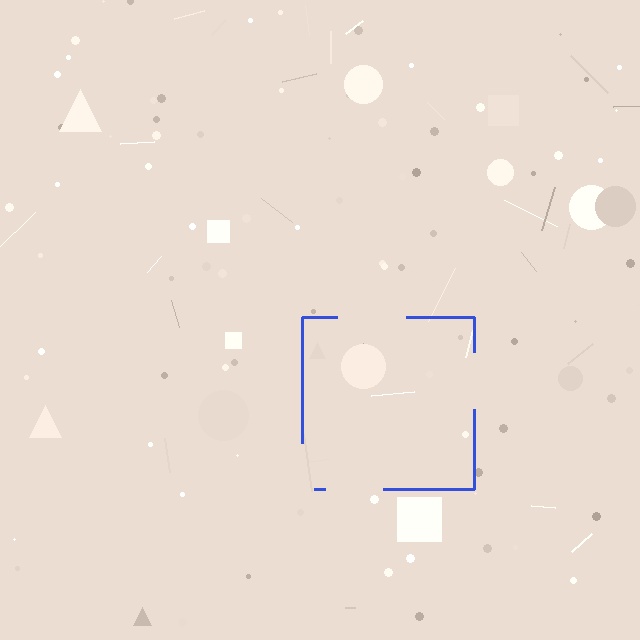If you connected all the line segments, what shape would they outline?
They would outline a square.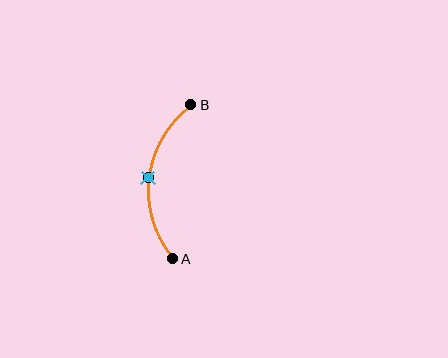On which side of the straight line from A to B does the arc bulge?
The arc bulges to the left of the straight line connecting A and B.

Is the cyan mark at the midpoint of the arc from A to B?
Yes. The cyan mark lies on the arc at equal arc-length from both A and B — it is the arc midpoint.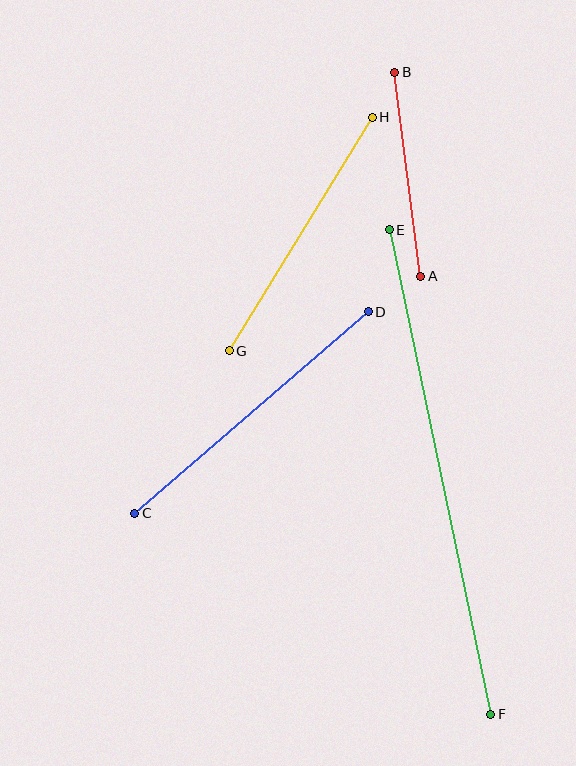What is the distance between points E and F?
The distance is approximately 495 pixels.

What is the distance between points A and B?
The distance is approximately 206 pixels.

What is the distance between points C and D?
The distance is approximately 309 pixels.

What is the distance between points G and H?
The distance is approximately 274 pixels.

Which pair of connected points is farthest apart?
Points E and F are farthest apart.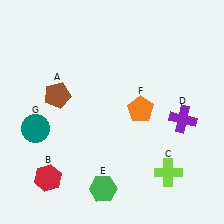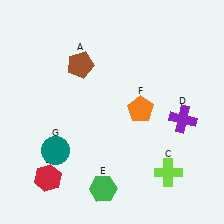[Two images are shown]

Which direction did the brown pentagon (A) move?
The brown pentagon (A) moved up.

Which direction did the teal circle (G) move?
The teal circle (G) moved down.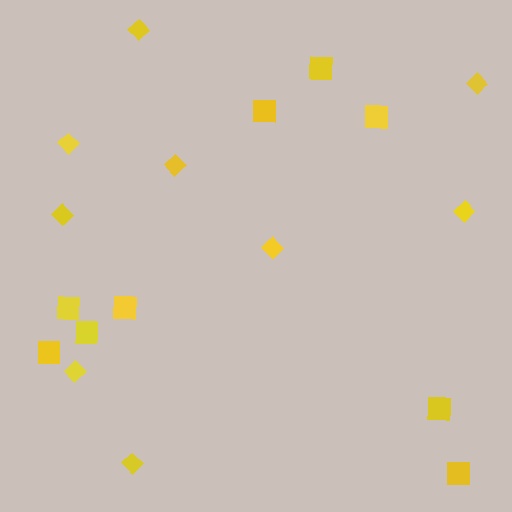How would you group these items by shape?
There are 2 groups: one group of squares (9) and one group of diamonds (9).